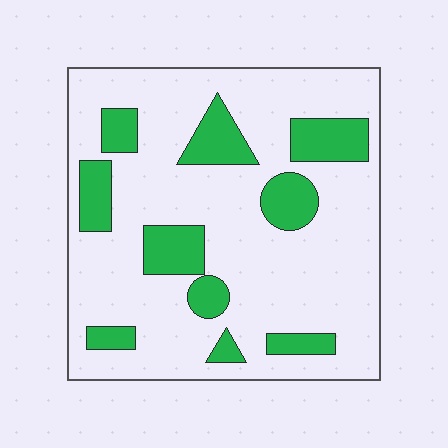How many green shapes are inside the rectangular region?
10.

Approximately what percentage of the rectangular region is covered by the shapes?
Approximately 20%.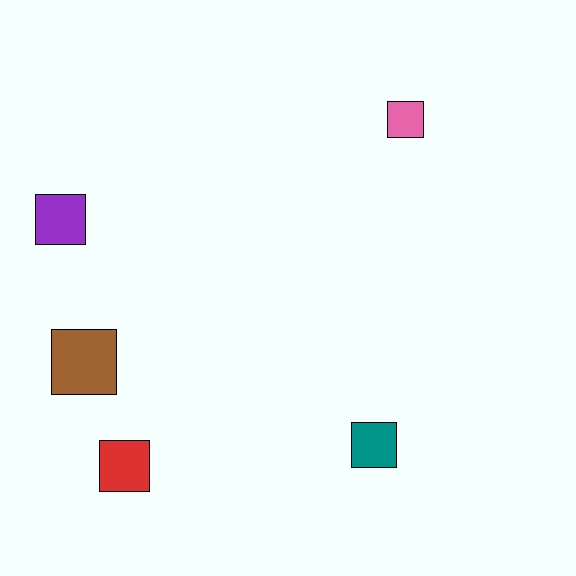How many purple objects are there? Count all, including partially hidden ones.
There is 1 purple object.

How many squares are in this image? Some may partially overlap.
There are 5 squares.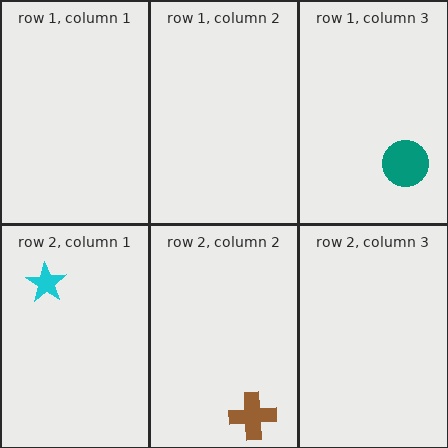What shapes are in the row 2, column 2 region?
The brown cross.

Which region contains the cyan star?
The row 2, column 1 region.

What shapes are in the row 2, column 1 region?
The cyan star.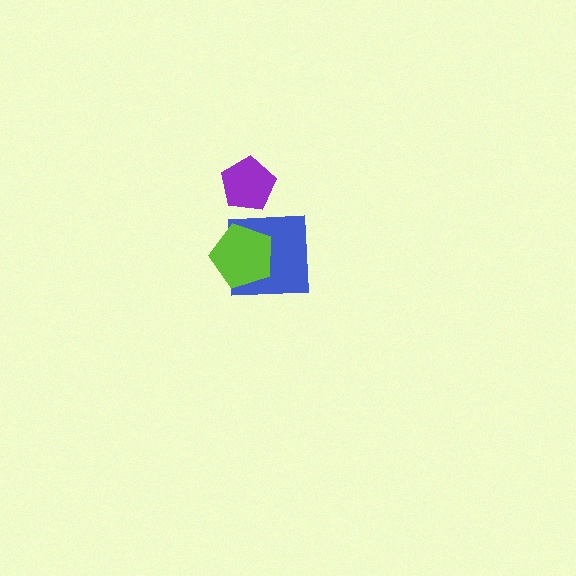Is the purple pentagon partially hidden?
No, no other shape covers it.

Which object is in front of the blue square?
The lime pentagon is in front of the blue square.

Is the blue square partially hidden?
Yes, it is partially covered by another shape.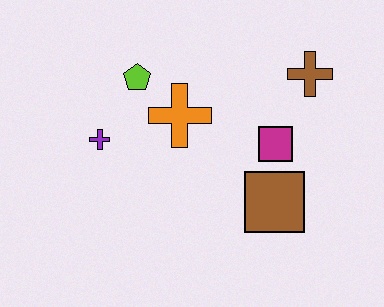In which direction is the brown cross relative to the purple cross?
The brown cross is to the right of the purple cross.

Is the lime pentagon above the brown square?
Yes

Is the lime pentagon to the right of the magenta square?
No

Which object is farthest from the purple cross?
The brown cross is farthest from the purple cross.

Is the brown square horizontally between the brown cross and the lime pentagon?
Yes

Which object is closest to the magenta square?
The brown square is closest to the magenta square.